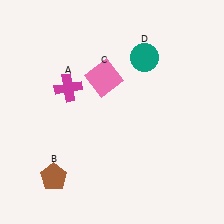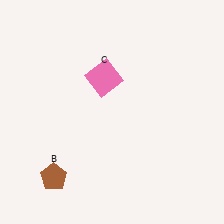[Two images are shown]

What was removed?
The magenta cross (A), the teal circle (D) were removed in Image 2.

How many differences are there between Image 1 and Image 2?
There are 2 differences between the two images.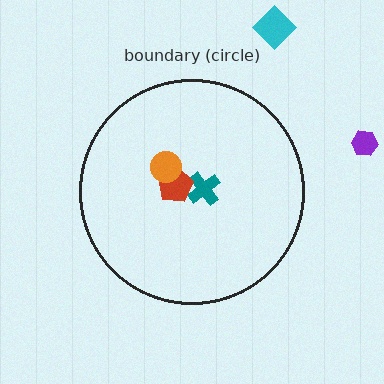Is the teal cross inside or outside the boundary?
Inside.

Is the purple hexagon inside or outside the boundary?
Outside.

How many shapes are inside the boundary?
3 inside, 2 outside.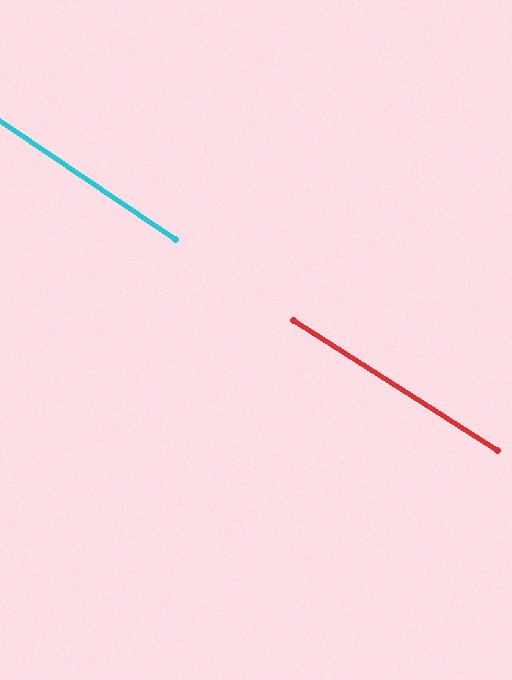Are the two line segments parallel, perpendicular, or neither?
Parallel — their directions differ by only 1.3°.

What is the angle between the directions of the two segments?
Approximately 1 degree.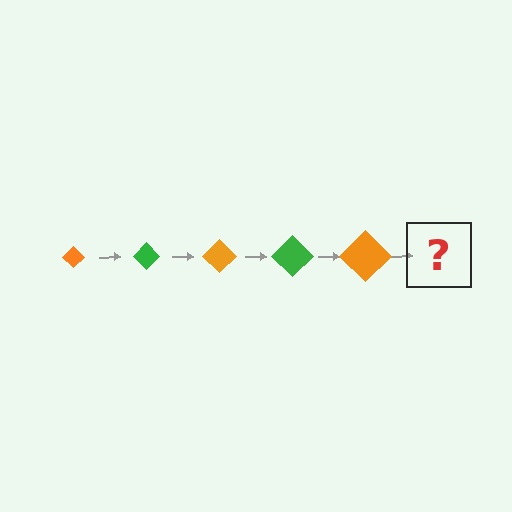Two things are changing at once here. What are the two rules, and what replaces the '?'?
The two rules are that the diamond grows larger each step and the color cycles through orange and green. The '?' should be a green diamond, larger than the previous one.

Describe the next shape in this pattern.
It should be a green diamond, larger than the previous one.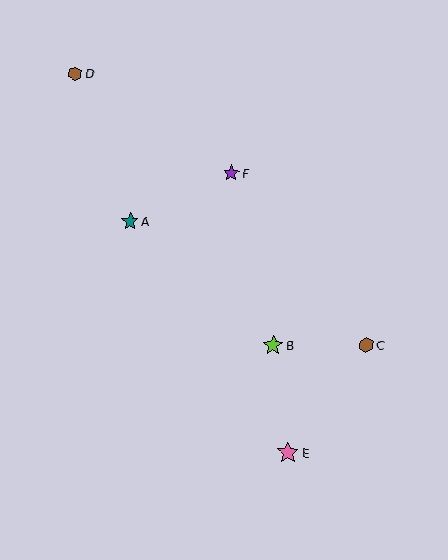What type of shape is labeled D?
Shape D is a brown hexagon.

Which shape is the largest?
The pink star (labeled E) is the largest.